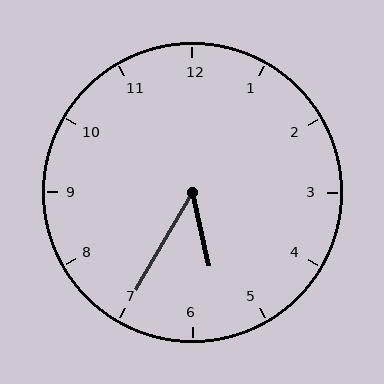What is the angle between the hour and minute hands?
Approximately 42 degrees.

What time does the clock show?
5:35.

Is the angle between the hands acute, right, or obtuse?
It is acute.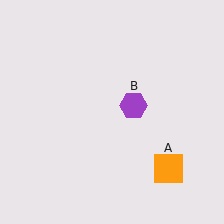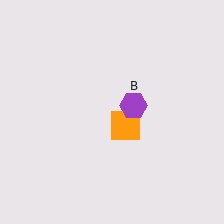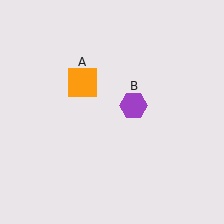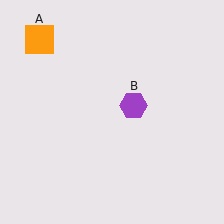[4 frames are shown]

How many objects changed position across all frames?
1 object changed position: orange square (object A).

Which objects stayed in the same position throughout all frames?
Purple hexagon (object B) remained stationary.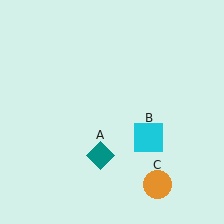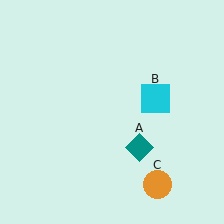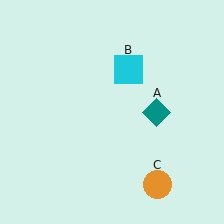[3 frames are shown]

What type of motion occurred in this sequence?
The teal diamond (object A), cyan square (object B) rotated counterclockwise around the center of the scene.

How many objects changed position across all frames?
2 objects changed position: teal diamond (object A), cyan square (object B).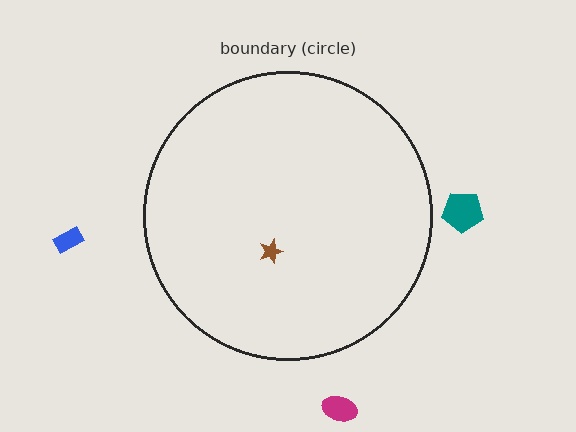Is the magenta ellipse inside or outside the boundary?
Outside.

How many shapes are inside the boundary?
1 inside, 3 outside.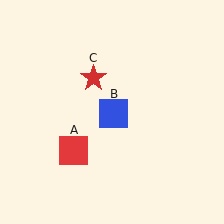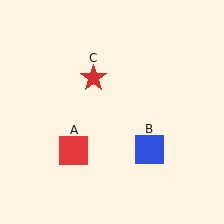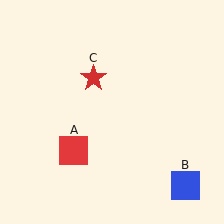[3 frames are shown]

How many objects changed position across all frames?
1 object changed position: blue square (object B).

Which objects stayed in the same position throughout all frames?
Red square (object A) and red star (object C) remained stationary.